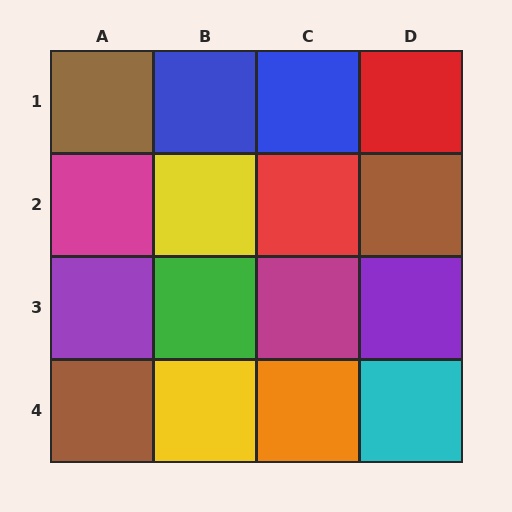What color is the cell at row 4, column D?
Cyan.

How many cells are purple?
2 cells are purple.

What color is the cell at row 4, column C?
Orange.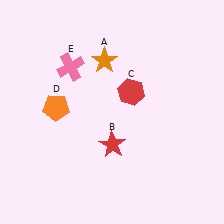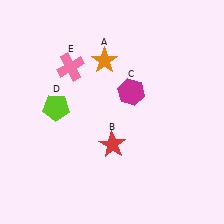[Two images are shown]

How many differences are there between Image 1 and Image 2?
There are 2 differences between the two images.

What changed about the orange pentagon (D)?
In Image 1, D is orange. In Image 2, it changed to lime.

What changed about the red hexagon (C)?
In Image 1, C is red. In Image 2, it changed to magenta.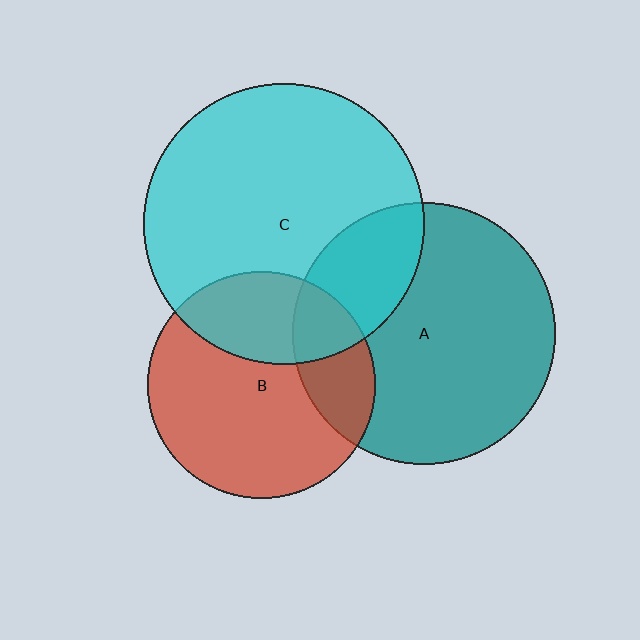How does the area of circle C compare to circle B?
Approximately 1.5 times.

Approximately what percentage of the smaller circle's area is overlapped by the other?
Approximately 20%.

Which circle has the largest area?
Circle C (cyan).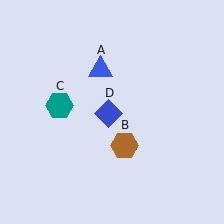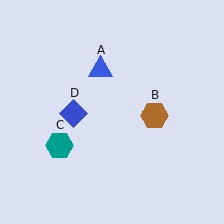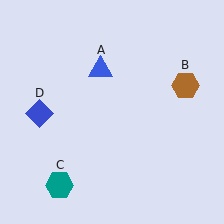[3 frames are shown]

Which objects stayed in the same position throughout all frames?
Blue triangle (object A) remained stationary.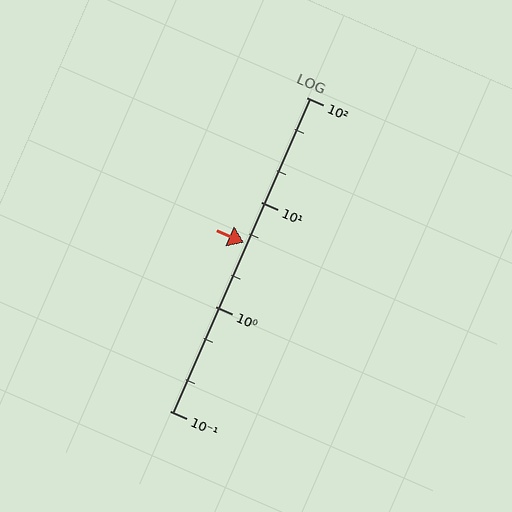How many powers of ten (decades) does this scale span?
The scale spans 3 decades, from 0.1 to 100.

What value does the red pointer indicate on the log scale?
The pointer indicates approximately 4.1.